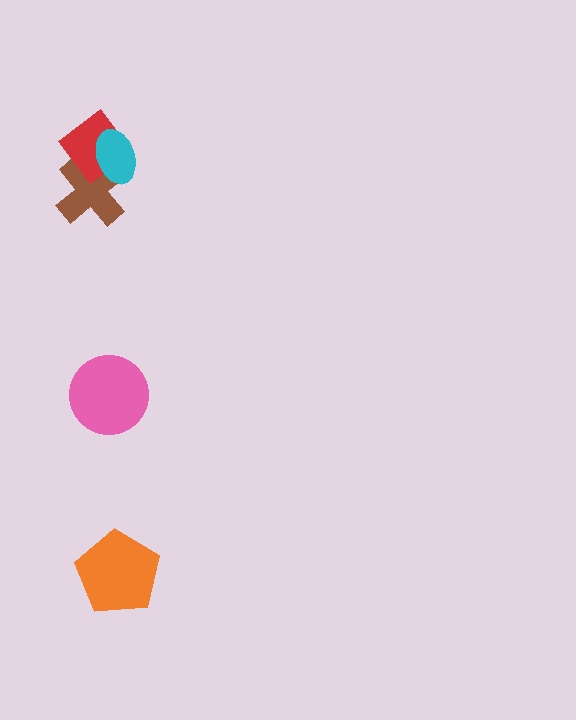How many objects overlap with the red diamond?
2 objects overlap with the red diamond.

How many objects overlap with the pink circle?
0 objects overlap with the pink circle.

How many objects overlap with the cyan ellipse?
2 objects overlap with the cyan ellipse.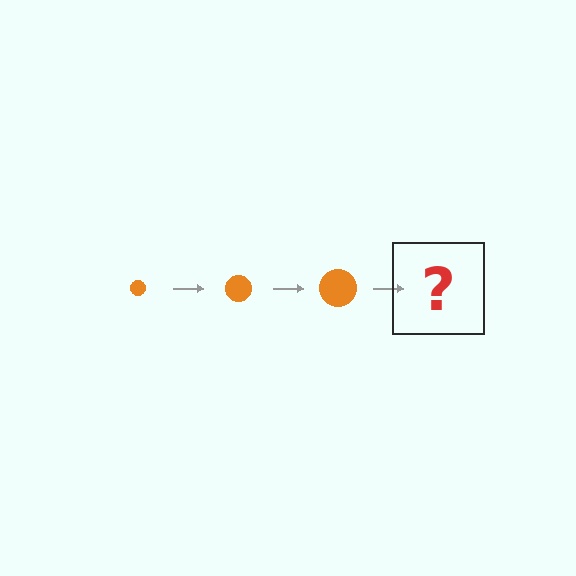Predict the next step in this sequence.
The next step is an orange circle, larger than the previous one.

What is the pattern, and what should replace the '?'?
The pattern is that the circle gets progressively larger each step. The '?' should be an orange circle, larger than the previous one.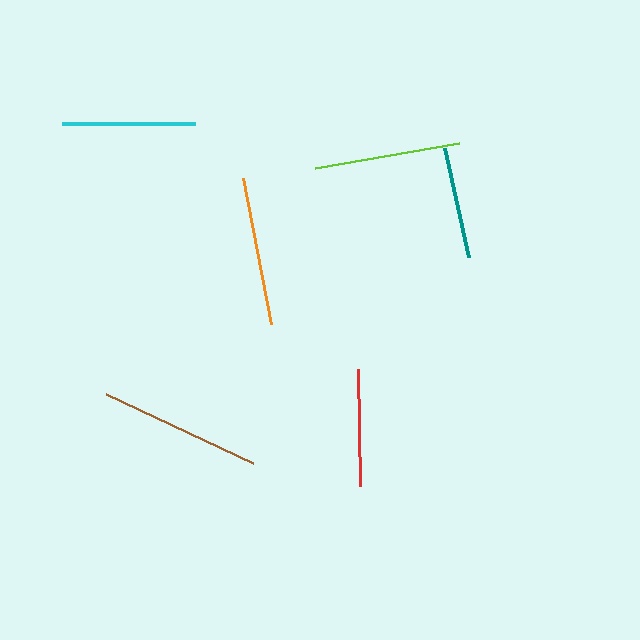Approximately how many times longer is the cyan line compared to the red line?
The cyan line is approximately 1.1 times the length of the red line.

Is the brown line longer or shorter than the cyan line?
The brown line is longer than the cyan line.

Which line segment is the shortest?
The teal line is the shortest at approximately 111 pixels.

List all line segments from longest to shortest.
From longest to shortest: brown, orange, lime, cyan, red, teal.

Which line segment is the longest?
The brown line is the longest at approximately 162 pixels.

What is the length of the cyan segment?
The cyan segment is approximately 133 pixels long.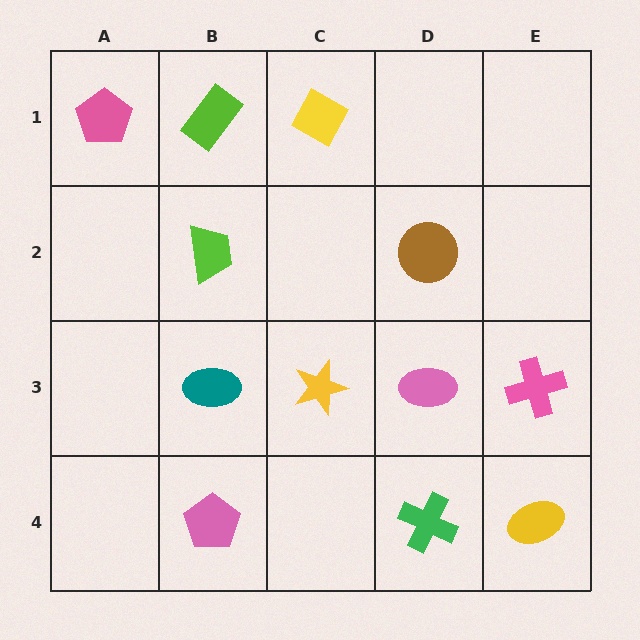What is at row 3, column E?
A pink cross.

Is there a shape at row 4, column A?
No, that cell is empty.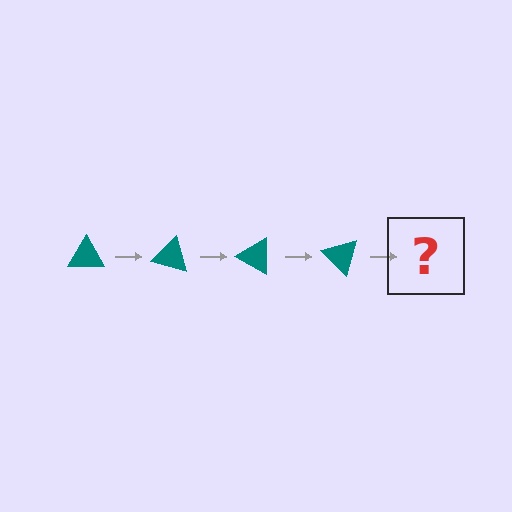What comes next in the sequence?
The next element should be a teal triangle rotated 60 degrees.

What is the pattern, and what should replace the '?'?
The pattern is that the triangle rotates 15 degrees each step. The '?' should be a teal triangle rotated 60 degrees.